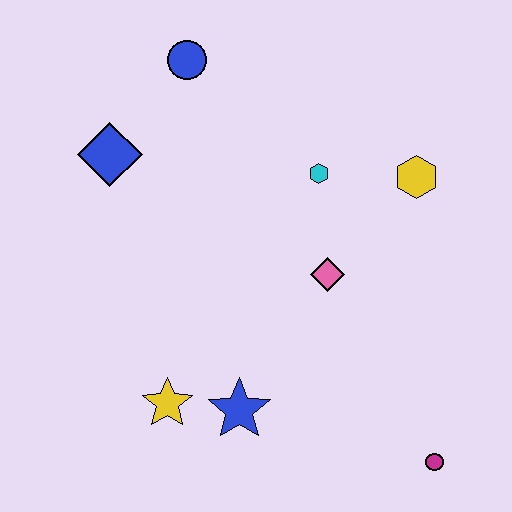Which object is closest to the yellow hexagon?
The cyan hexagon is closest to the yellow hexagon.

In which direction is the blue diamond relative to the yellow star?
The blue diamond is above the yellow star.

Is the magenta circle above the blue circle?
No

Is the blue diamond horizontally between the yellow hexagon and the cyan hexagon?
No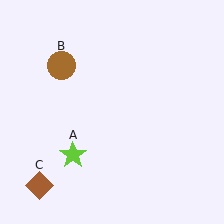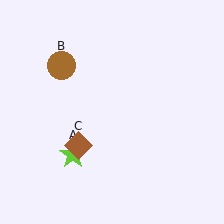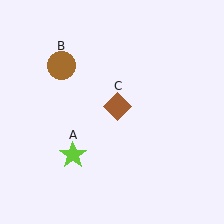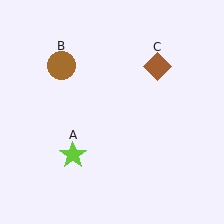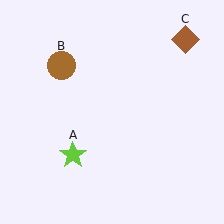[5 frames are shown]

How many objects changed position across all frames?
1 object changed position: brown diamond (object C).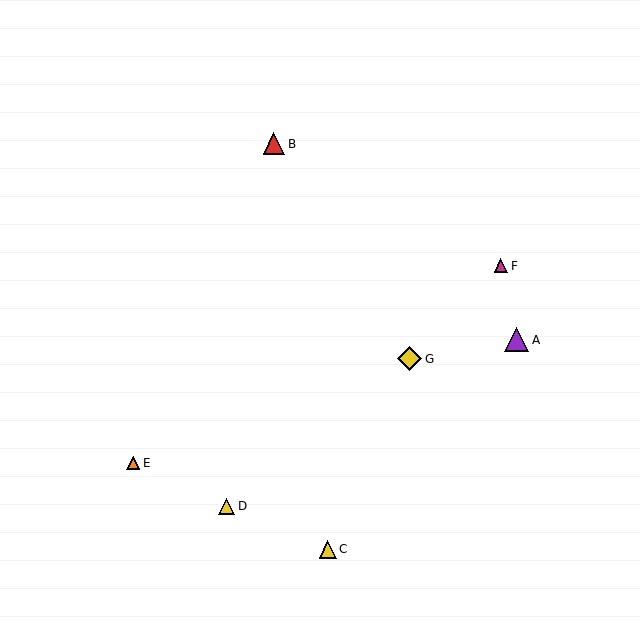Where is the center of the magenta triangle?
The center of the magenta triangle is at (501, 266).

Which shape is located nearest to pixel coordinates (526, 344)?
The purple triangle (labeled A) at (517, 340) is nearest to that location.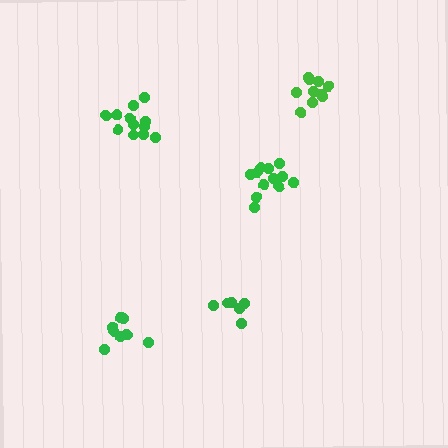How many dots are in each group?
Group 1: 10 dots, Group 2: 6 dots, Group 3: 9 dots, Group 4: 12 dots, Group 5: 12 dots (49 total).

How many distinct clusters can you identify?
There are 5 distinct clusters.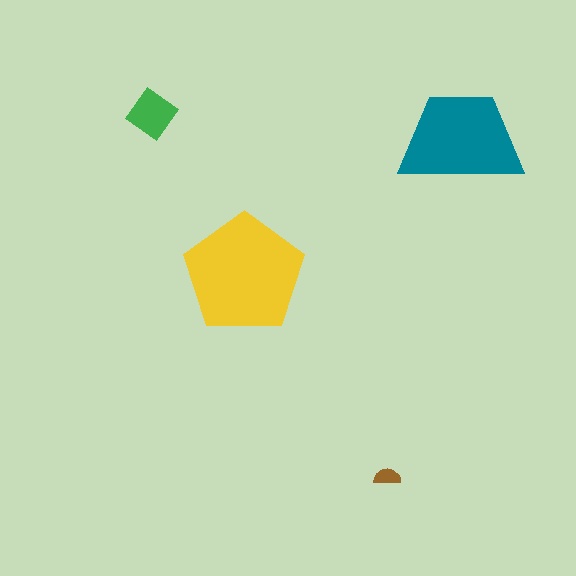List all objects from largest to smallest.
The yellow pentagon, the teal trapezoid, the green diamond, the brown semicircle.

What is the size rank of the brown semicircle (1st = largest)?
4th.